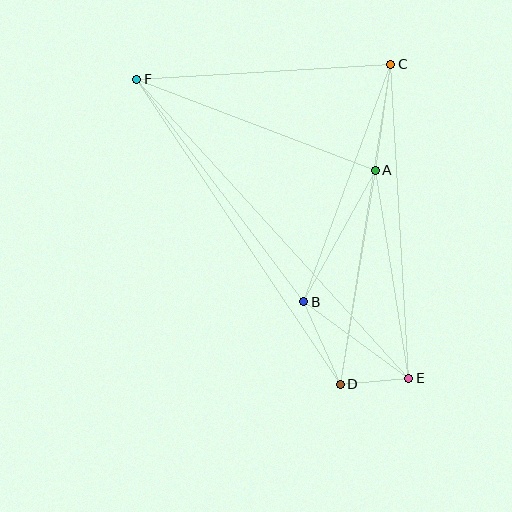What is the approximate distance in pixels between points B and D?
The distance between B and D is approximately 90 pixels.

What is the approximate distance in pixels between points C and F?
The distance between C and F is approximately 255 pixels.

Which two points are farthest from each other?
Points E and F are farthest from each other.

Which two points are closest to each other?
Points D and E are closest to each other.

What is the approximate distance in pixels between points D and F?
The distance between D and F is approximately 367 pixels.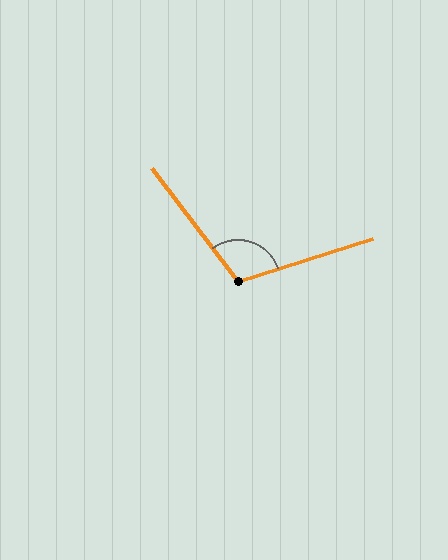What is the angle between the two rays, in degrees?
Approximately 109 degrees.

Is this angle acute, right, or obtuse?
It is obtuse.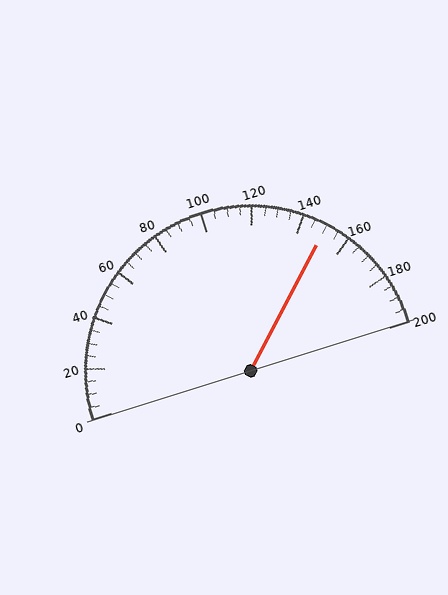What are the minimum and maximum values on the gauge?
The gauge ranges from 0 to 200.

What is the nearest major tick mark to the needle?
The nearest major tick mark is 160.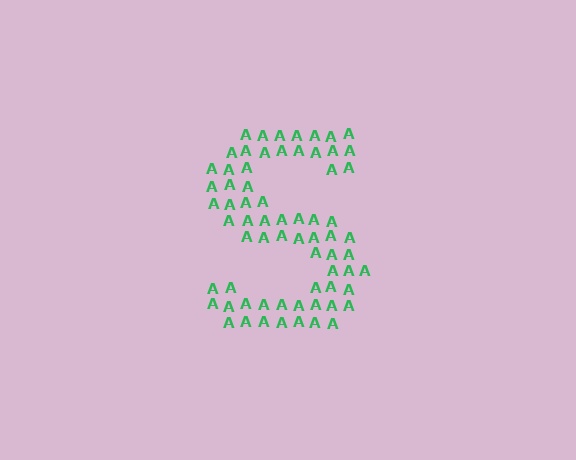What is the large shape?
The large shape is the letter S.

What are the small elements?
The small elements are letter A's.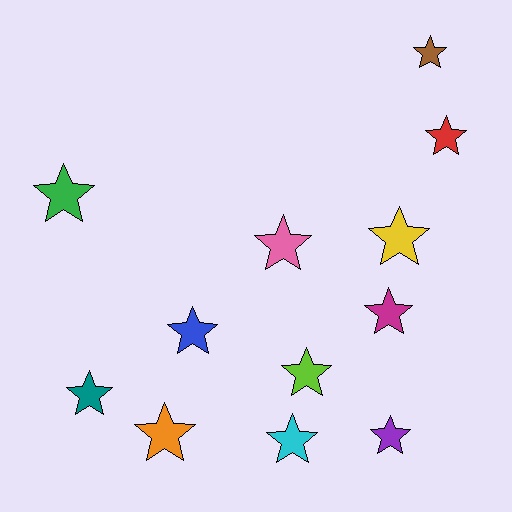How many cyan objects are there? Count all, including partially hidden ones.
There is 1 cyan object.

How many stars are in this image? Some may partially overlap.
There are 12 stars.